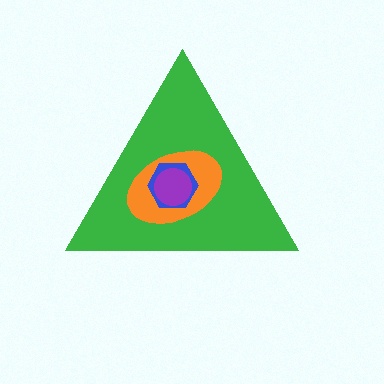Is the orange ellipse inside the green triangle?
Yes.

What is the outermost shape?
The green triangle.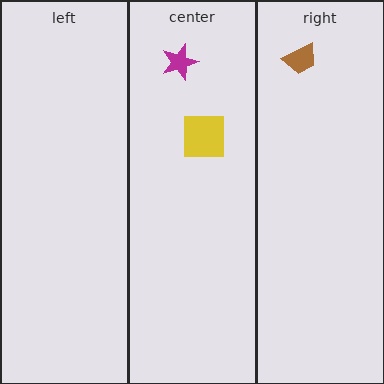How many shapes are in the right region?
1.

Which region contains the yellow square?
The center region.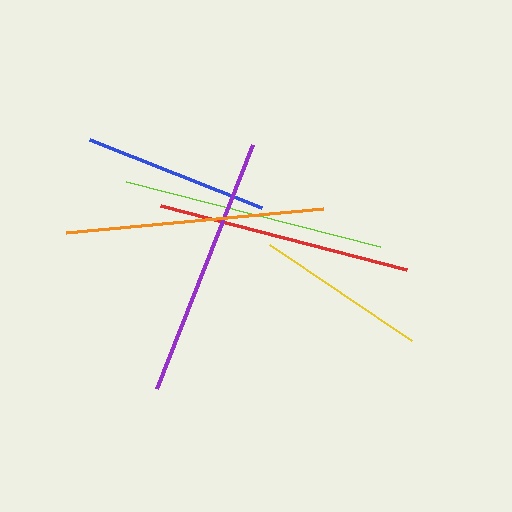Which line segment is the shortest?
The yellow line is the shortest at approximately 171 pixels.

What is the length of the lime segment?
The lime segment is approximately 262 pixels long.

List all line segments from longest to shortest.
From longest to shortest: purple, lime, orange, red, blue, yellow.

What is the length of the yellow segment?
The yellow segment is approximately 171 pixels long.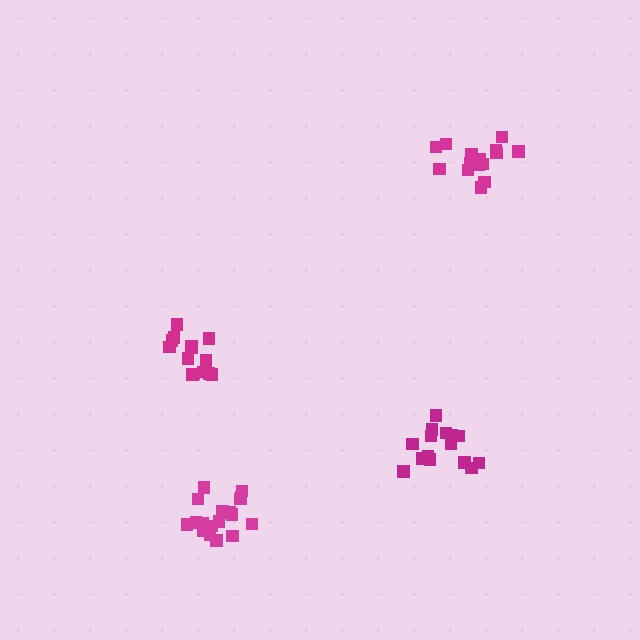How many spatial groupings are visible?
There are 4 spatial groupings.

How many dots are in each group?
Group 1: 14 dots, Group 2: 18 dots, Group 3: 15 dots, Group 4: 15 dots (62 total).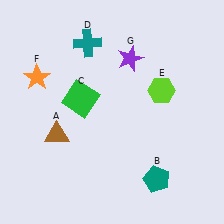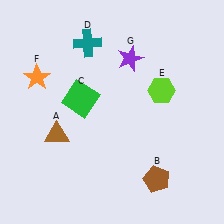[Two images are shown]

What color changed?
The pentagon (B) changed from teal in Image 1 to brown in Image 2.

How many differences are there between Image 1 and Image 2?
There is 1 difference between the two images.